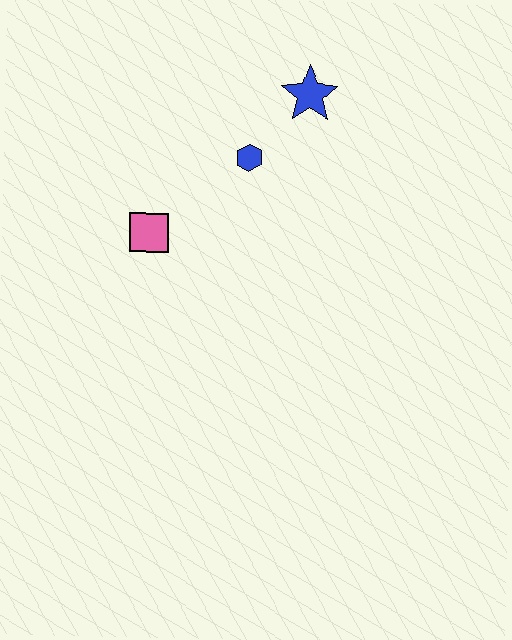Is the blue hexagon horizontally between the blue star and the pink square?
Yes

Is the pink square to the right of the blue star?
No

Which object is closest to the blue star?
The blue hexagon is closest to the blue star.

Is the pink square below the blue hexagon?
Yes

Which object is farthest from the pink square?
The blue star is farthest from the pink square.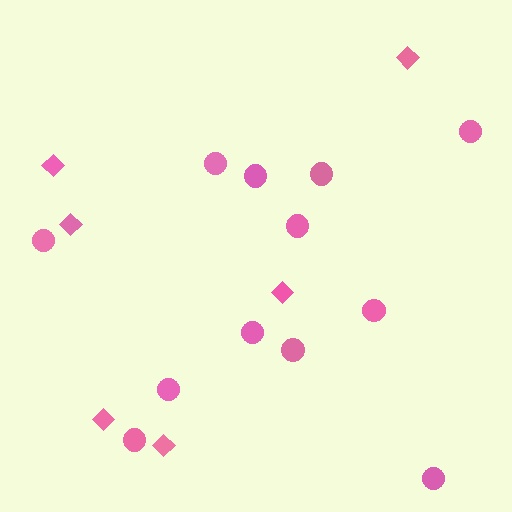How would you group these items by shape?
There are 2 groups: one group of diamonds (6) and one group of circles (12).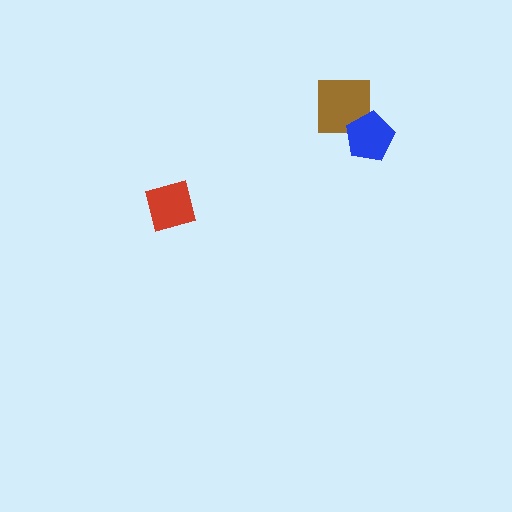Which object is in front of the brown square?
The blue pentagon is in front of the brown square.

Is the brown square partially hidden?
Yes, it is partially covered by another shape.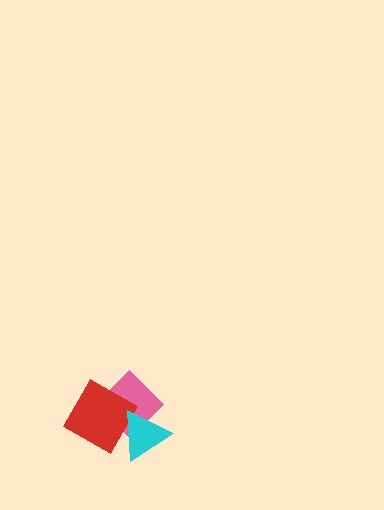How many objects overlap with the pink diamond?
2 objects overlap with the pink diamond.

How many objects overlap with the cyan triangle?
2 objects overlap with the cyan triangle.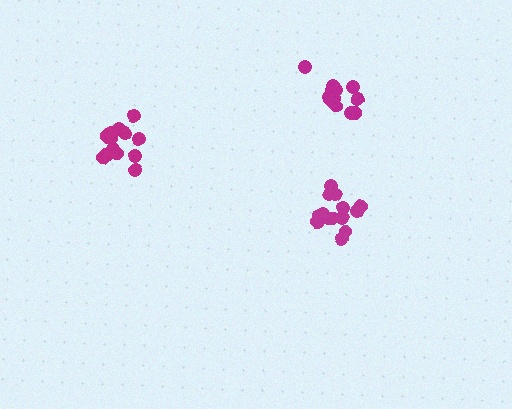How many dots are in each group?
Group 1: 16 dots, Group 2: 15 dots, Group 3: 13 dots (44 total).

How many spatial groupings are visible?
There are 3 spatial groupings.